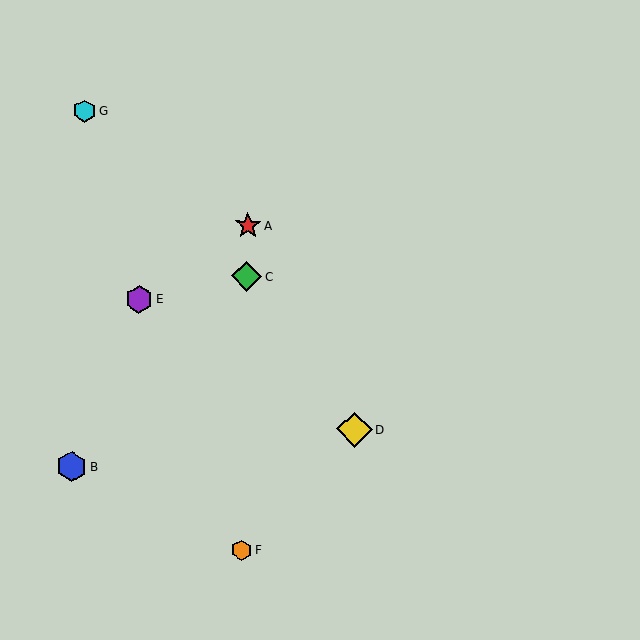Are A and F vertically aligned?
Yes, both are at x≈247.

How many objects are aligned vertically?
3 objects (A, C, F) are aligned vertically.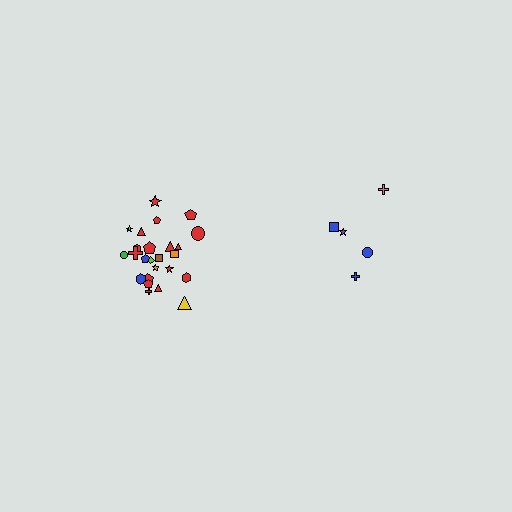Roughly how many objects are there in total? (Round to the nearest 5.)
Roughly 30 objects in total.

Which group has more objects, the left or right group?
The left group.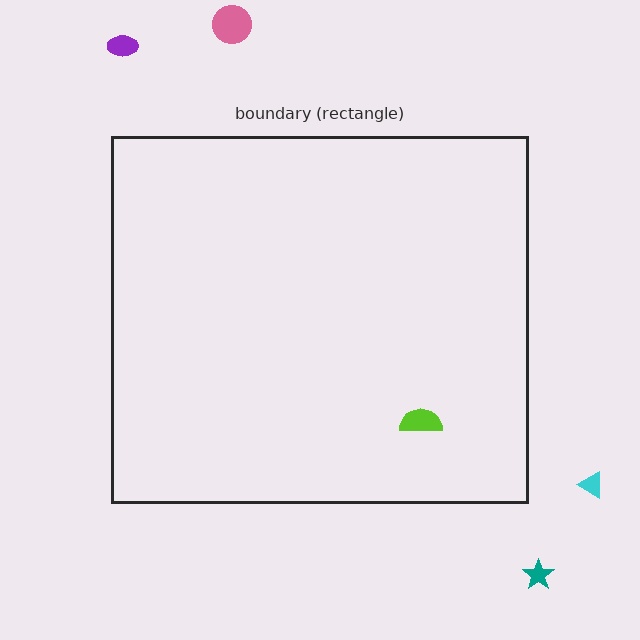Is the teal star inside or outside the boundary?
Outside.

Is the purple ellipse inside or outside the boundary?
Outside.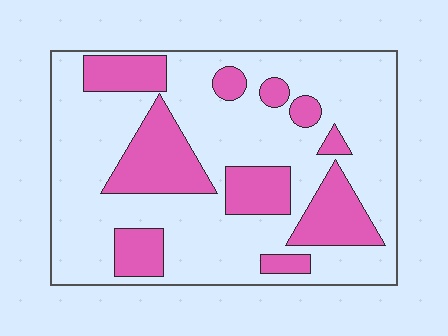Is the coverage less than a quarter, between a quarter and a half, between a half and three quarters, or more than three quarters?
Between a quarter and a half.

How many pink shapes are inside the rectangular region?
10.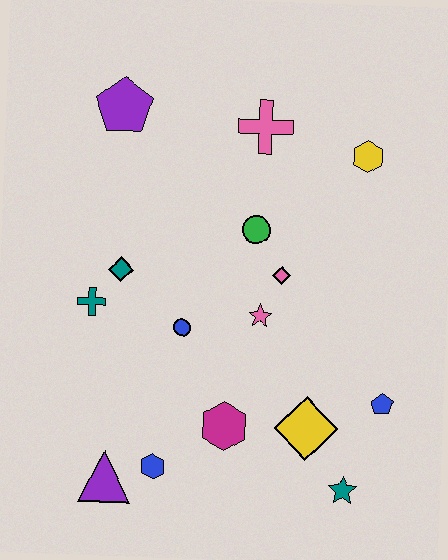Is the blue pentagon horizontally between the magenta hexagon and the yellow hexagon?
No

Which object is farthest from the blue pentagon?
The purple pentagon is farthest from the blue pentagon.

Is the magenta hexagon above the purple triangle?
Yes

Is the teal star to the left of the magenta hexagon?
No